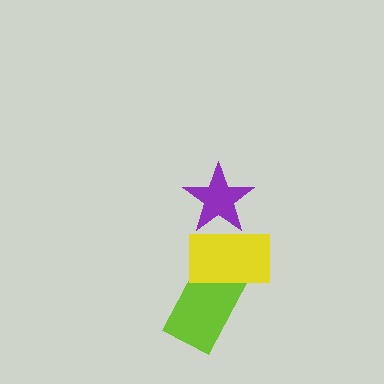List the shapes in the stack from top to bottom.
From top to bottom: the purple star, the yellow rectangle, the lime rectangle.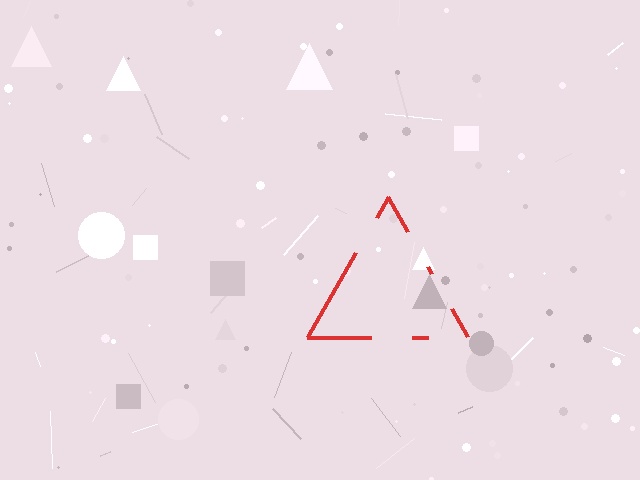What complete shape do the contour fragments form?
The contour fragments form a triangle.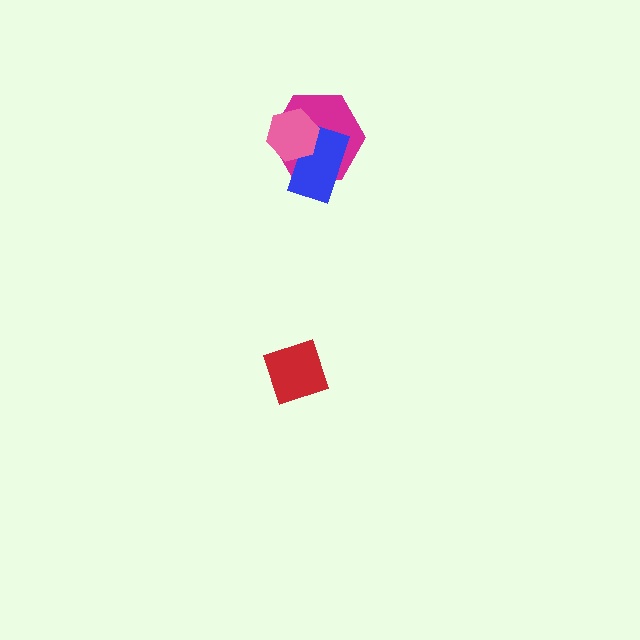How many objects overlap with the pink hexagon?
2 objects overlap with the pink hexagon.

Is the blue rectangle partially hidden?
Yes, it is partially covered by another shape.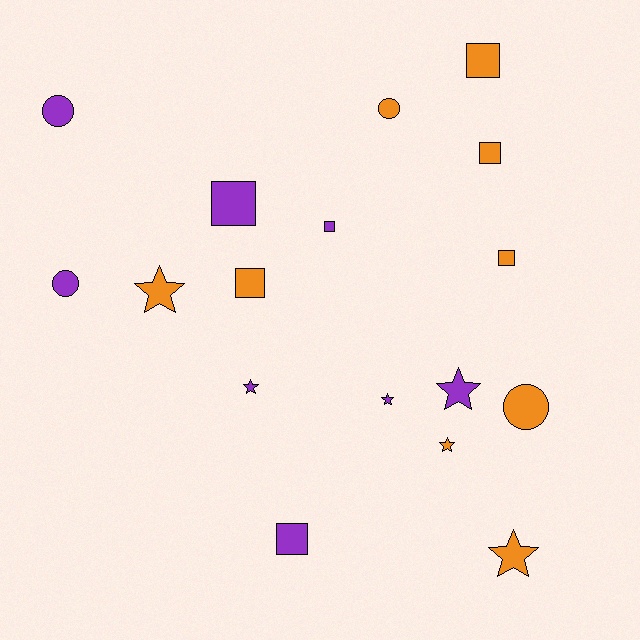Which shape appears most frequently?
Square, with 7 objects.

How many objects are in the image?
There are 17 objects.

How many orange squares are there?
There are 4 orange squares.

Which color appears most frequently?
Orange, with 9 objects.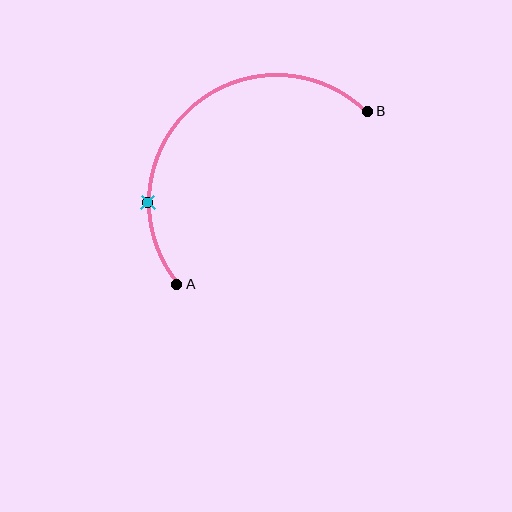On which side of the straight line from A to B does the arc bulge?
The arc bulges above and to the left of the straight line connecting A and B.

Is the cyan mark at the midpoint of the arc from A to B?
No. The cyan mark lies on the arc but is closer to endpoint A. The arc midpoint would be at the point on the curve equidistant along the arc from both A and B.